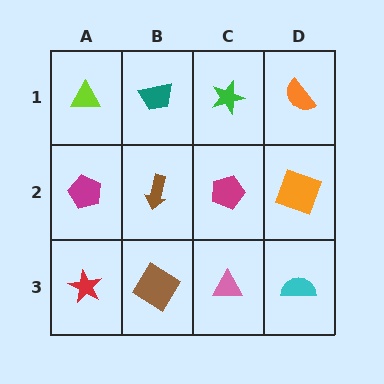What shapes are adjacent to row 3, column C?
A magenta pentagon (row 2, column C), a brown diamond (row 3, column B), a cyan semicircle (row 3, column D).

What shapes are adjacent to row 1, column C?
A magenta pentagon (row 2, column C), a teal trapezoid (row 1, column B), an orange semicircle (row 1, column D).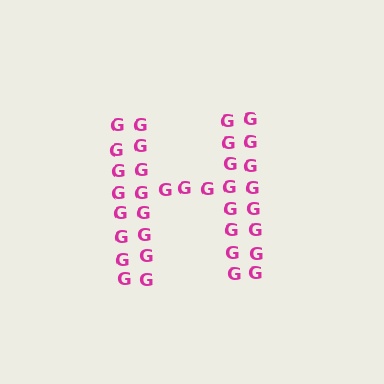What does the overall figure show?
The overall figure shows the letter H.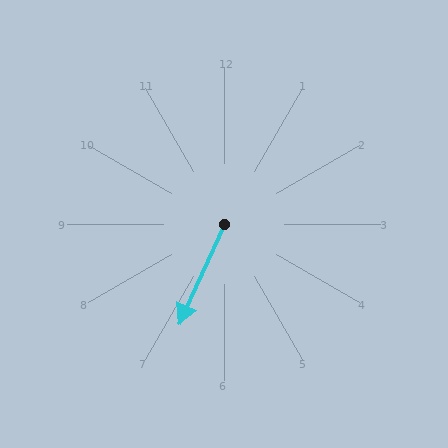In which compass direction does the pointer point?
Southwest.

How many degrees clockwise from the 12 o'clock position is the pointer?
Approximately 205 degrees.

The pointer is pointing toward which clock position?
Roughly 7 o'clock.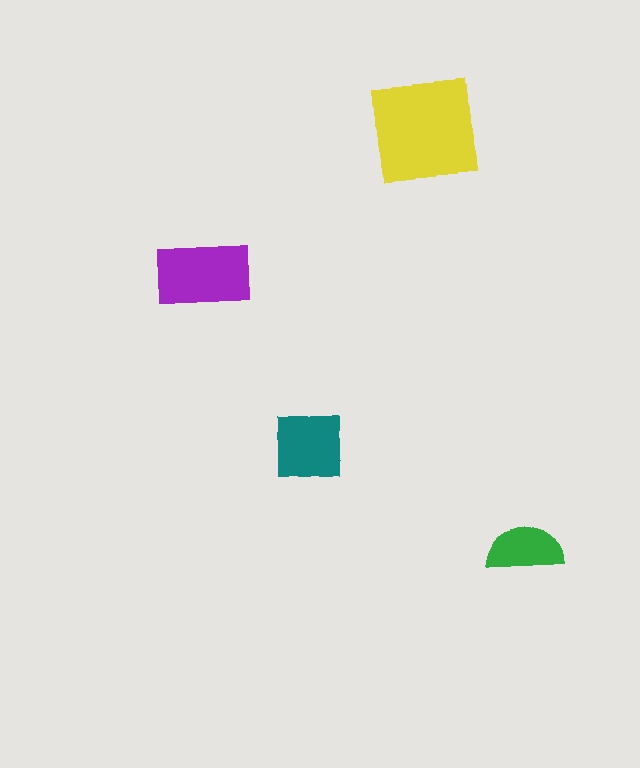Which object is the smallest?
The green semicircle.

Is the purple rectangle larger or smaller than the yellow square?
Smaller.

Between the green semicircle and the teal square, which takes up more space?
The teal square.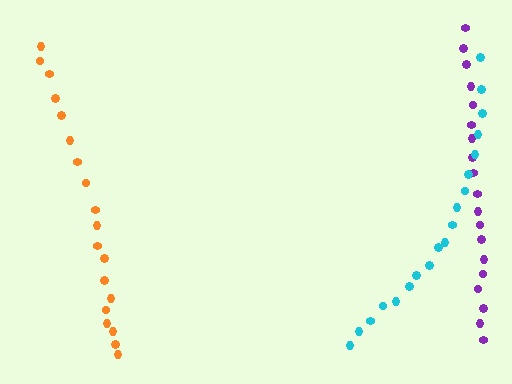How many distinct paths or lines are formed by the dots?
There are 3 distinct paths.